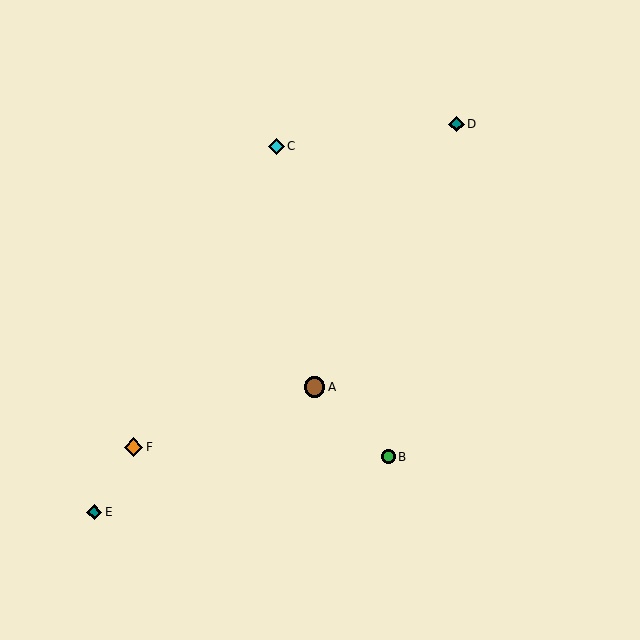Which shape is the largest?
The brown circle (labeled A) is the largest.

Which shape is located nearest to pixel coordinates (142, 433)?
The orange diamond (labeled F) at (134, 447) is nearest to that location.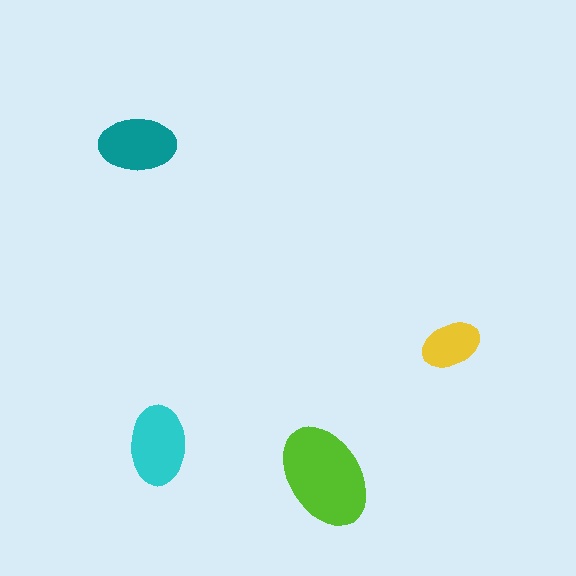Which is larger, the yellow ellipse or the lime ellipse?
The lime one.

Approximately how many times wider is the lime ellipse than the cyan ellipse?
About 1.5 times wider.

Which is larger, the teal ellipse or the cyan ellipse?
The cyan one.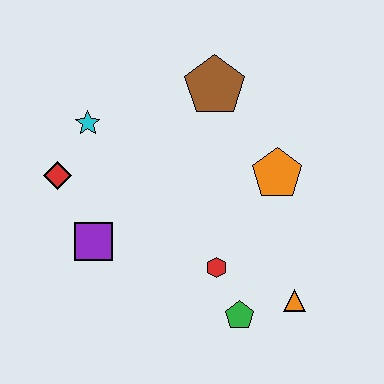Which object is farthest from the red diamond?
The orange triangle is farthest from the red diamond.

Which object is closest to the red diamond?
The cyan star is closest to the red diamond.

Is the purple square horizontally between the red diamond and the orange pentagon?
Yes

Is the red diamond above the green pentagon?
Yes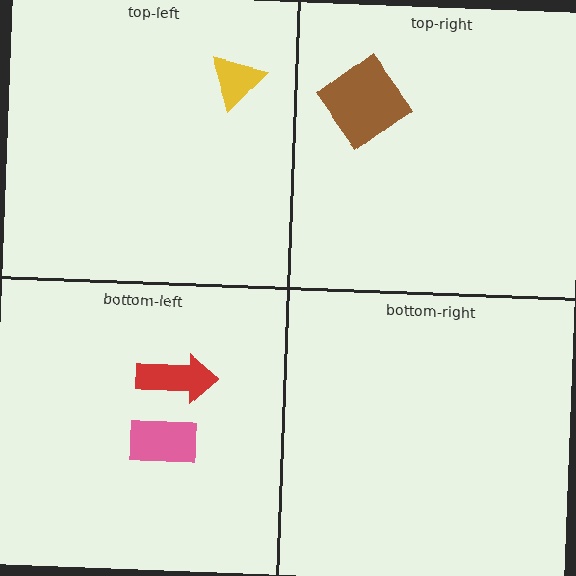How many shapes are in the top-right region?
1.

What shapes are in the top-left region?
The yellow triangle.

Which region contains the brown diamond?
The top-right region.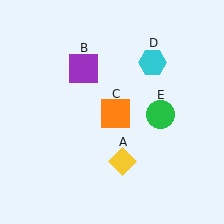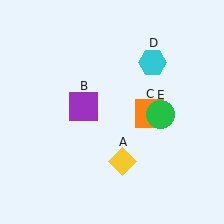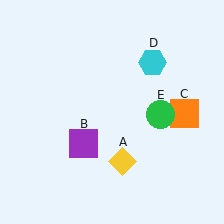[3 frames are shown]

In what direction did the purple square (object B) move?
The purple square (object B) moved down.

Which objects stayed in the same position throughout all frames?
Yellow diamond (object A) and cyan hexagon (object D) and green circle (object E) remained stationary.